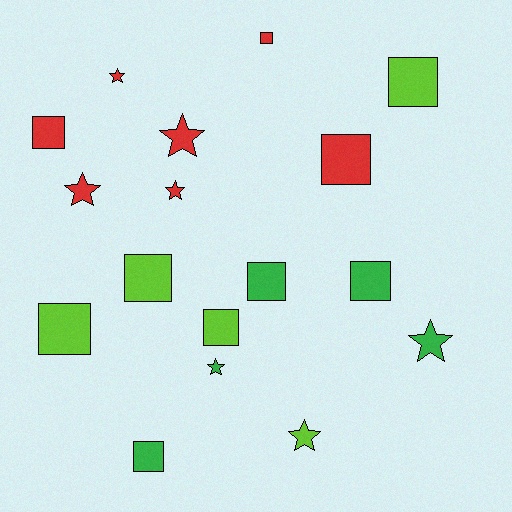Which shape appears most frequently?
Square, with 10 objects.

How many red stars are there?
There are 4 red stars.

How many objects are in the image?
There are 17 objects.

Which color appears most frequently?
Red, with 7 objects.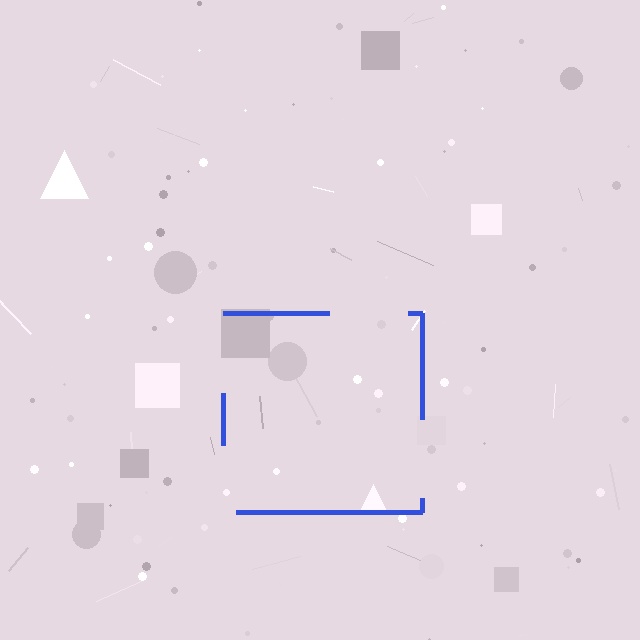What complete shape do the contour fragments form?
The contour fragments form a square.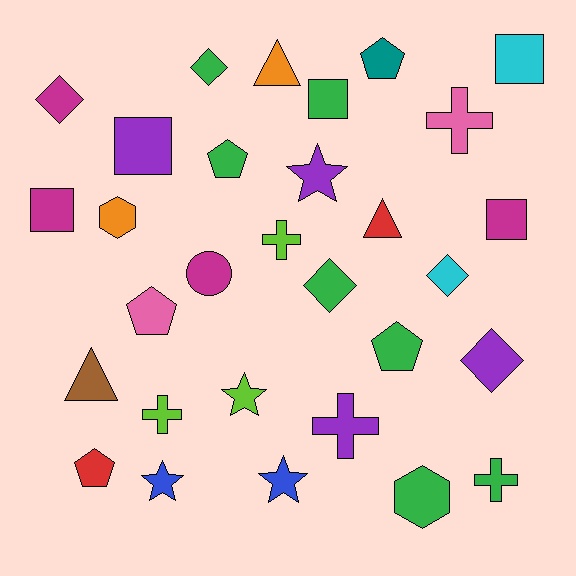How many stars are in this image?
There are 4 stars.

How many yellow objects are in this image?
There are no yellow objects.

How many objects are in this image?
There are 30 objects.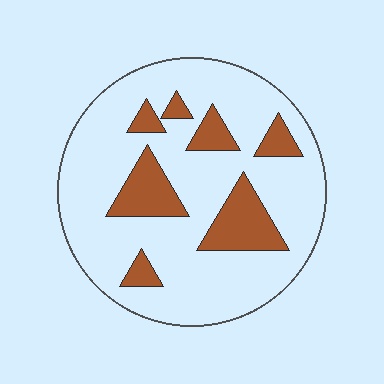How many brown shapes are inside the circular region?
7.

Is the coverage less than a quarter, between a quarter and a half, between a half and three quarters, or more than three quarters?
Less than a quarter.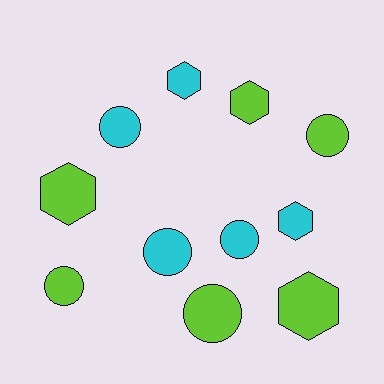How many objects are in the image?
There are 11 objects.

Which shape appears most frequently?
Circle, with 6 objects.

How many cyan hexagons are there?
There are 2 cyan hexagons.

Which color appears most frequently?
Lime, with 6 objects.